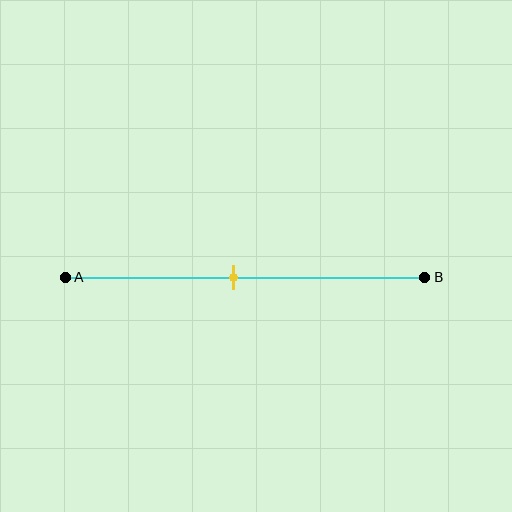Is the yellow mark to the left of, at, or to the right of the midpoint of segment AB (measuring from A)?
The yellow mark is to the left of the midpoint of segment AB.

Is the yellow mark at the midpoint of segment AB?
No, the mark is at about 45% from A, not at the 50% midpoint.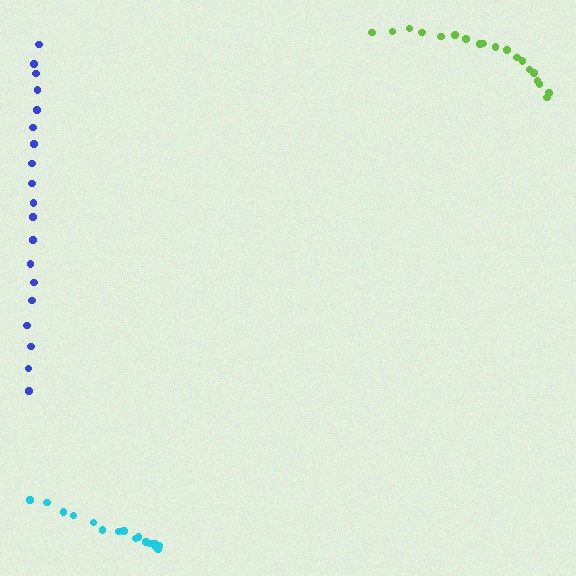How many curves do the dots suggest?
There are 3 distinct paths.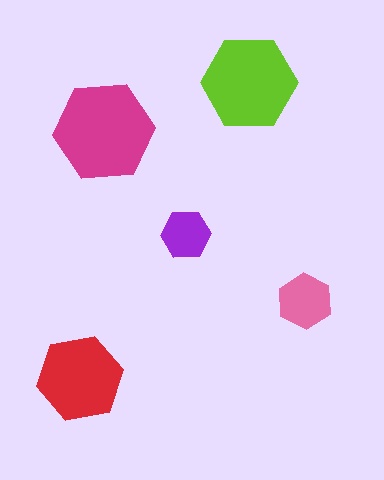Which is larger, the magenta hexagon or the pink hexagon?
The magenta one.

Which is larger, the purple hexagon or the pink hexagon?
The pink one.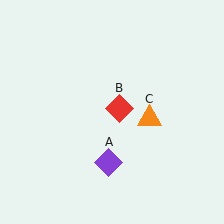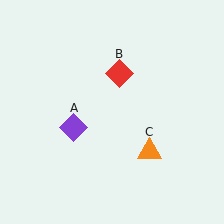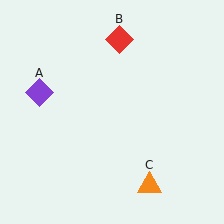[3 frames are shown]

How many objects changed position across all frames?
3 objects changed position: purple diamond (object A), red diamond (object B), orange triangle (object C).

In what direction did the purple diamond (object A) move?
The purple diamond (object A) moved up and to the left.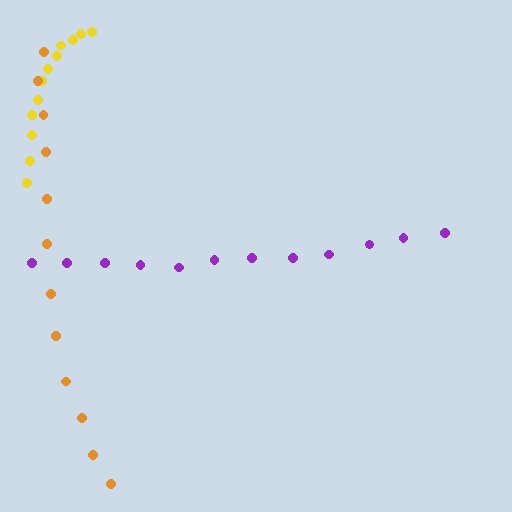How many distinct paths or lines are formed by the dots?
There are 3 distinct paths.